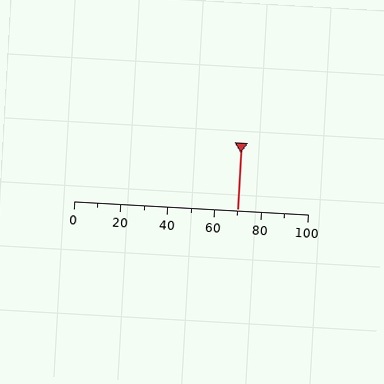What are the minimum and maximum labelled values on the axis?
The axis runs from 0 to 100.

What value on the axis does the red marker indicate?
The marker indicates approximately 70.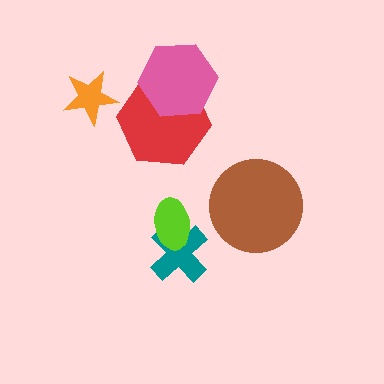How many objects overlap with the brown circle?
0 objects overlap with the brown circle.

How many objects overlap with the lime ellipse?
1 object overlaps with the lime ellipse.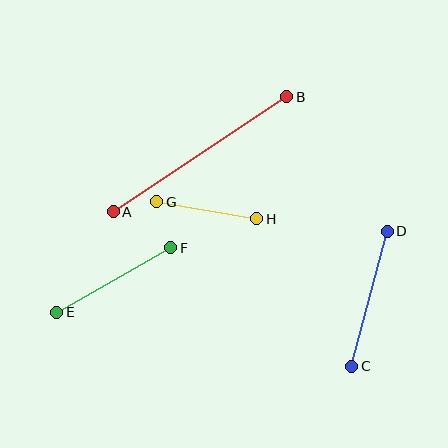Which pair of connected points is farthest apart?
Points A and B are farthest apart.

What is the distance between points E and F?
The distance is approximately 131 pixels.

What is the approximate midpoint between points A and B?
The midpoint is at approximately (200, 154) pixels.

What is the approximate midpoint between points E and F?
The midpoint is at approximately (114, 280) pixels.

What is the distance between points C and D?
The distance is approximately 139 pixels.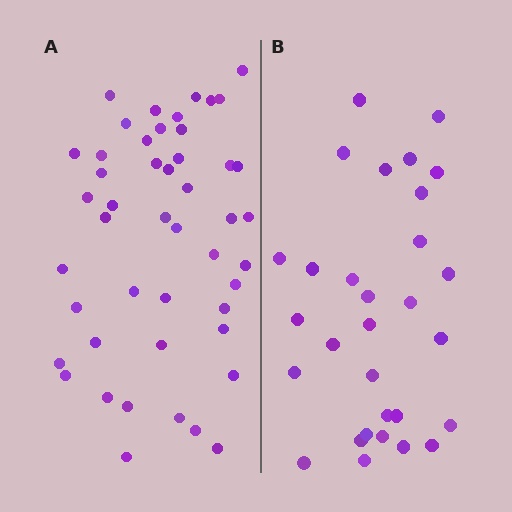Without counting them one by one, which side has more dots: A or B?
Region A (the left region) has more dots.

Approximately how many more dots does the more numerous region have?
Region A has approximately 15 more dots than region B.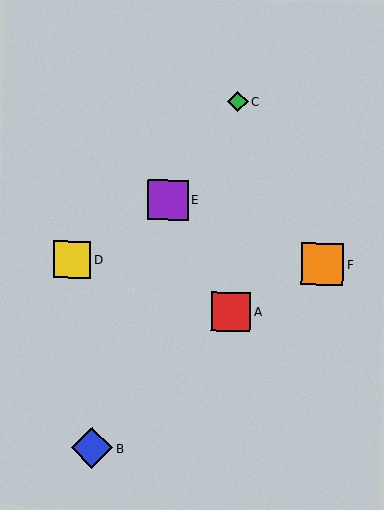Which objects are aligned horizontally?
Objects D, F are aligned horizontally.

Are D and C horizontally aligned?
No, D is at y≈259 and C is at y≈102.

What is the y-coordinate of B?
Object B is at y≈448.